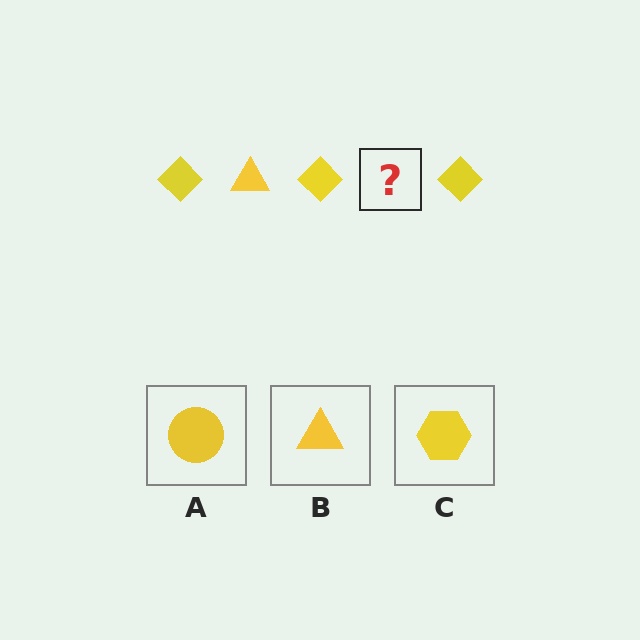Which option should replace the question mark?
Option B.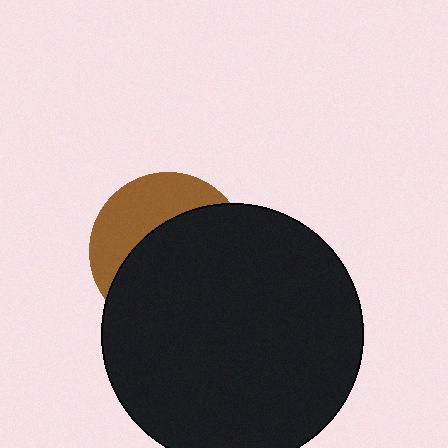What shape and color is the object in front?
The object in front is a black circle.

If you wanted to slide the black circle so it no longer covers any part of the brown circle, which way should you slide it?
Slide it down — that is the most direct way to separate the two shapes.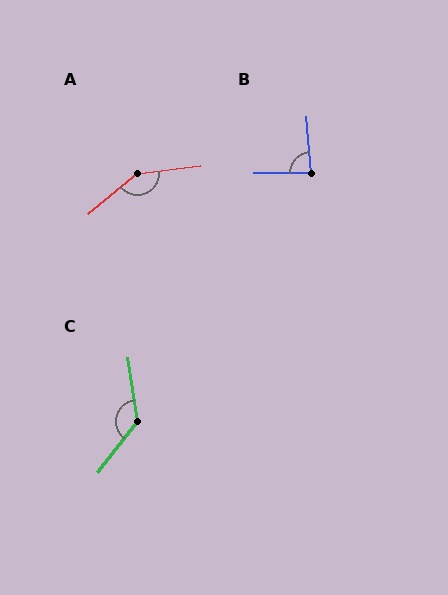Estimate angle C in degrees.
Approximately 133 degrees.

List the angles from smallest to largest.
B (86°), C (133°), A (148°).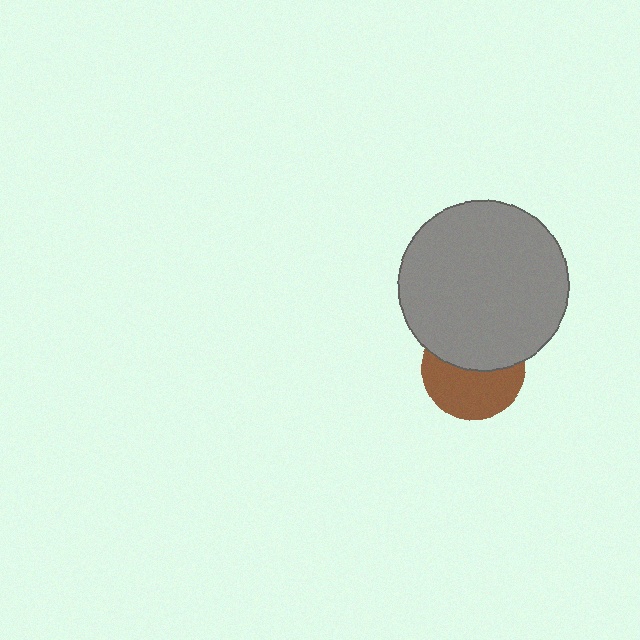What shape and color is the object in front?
The object in front is a gray circle.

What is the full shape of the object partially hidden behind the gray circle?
The partially hidden object is a brown circle.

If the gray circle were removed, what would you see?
You would see the complete brown circle.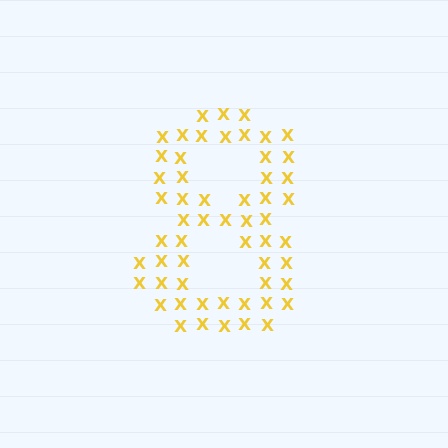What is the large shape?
The large shape is the digit 8.